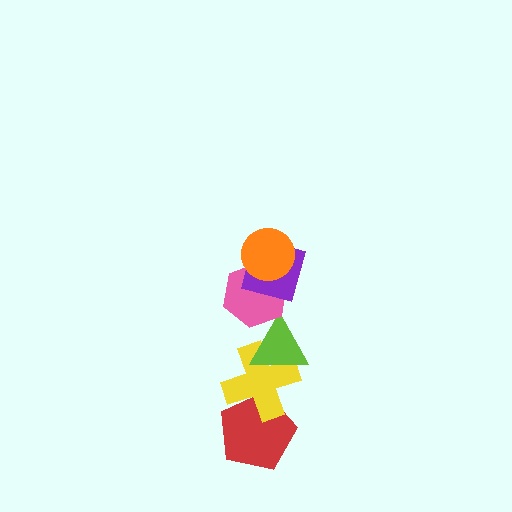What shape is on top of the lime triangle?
The pink hexagon is on top of the lime triangle.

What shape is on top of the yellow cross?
The lime triangle is on top of the yellow cross.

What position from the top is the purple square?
The purple square is 2nd from the top.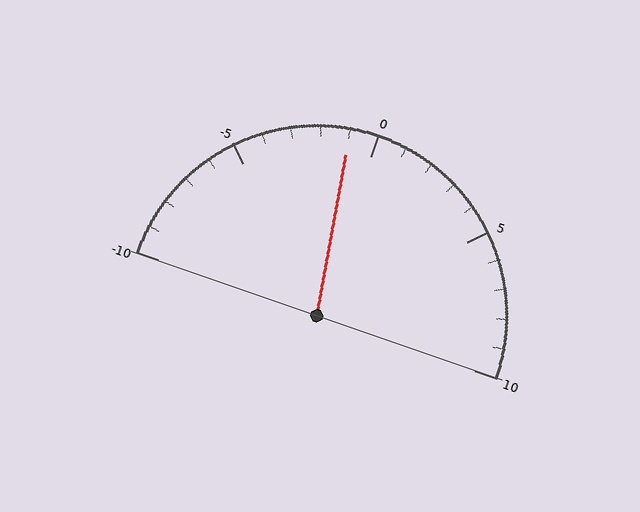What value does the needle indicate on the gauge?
The needle indicates approximately -1.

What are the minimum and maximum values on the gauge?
The gauge ranges from -10 to 10.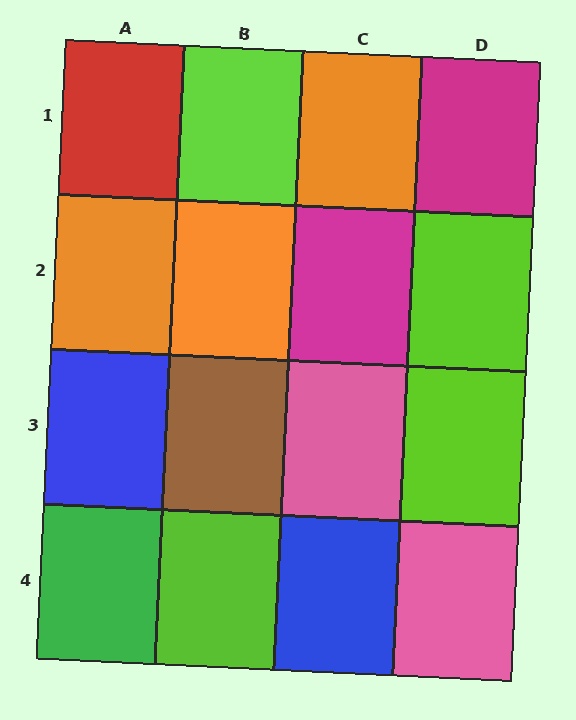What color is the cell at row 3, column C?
Pink.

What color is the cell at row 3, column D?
Lime.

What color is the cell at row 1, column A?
Red.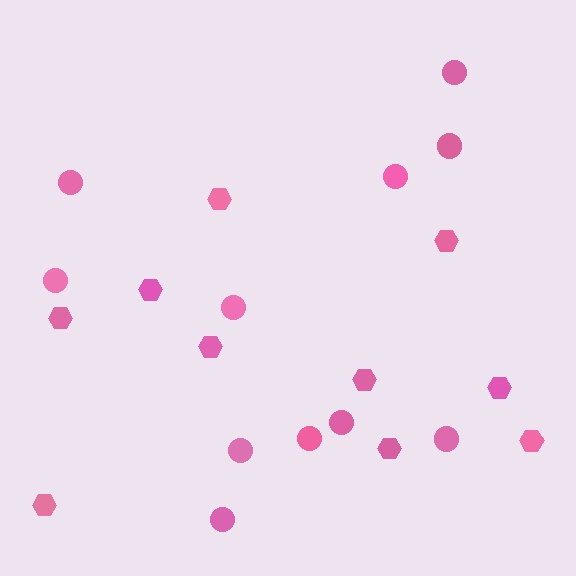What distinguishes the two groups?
There are 2 groups: one group of circles (11) and one group of hexagons (10).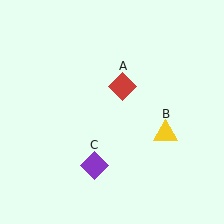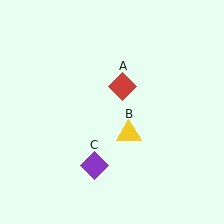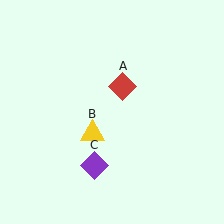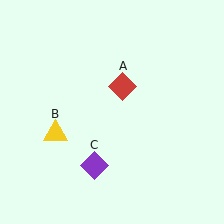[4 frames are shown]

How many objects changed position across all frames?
1 object changed position: yellow triangle (object B).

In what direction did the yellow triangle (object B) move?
The yellow triangle (object B) moved left.